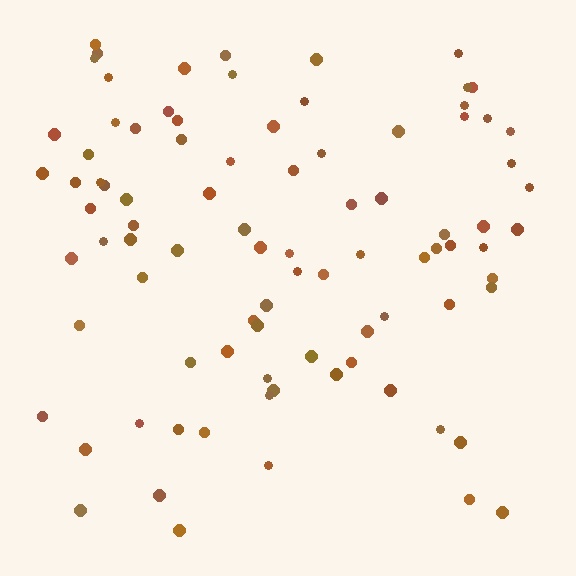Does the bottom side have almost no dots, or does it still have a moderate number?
Still a moderate number, just noticeably fewer than the top.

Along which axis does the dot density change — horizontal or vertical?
Vertical.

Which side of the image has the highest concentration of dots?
The top.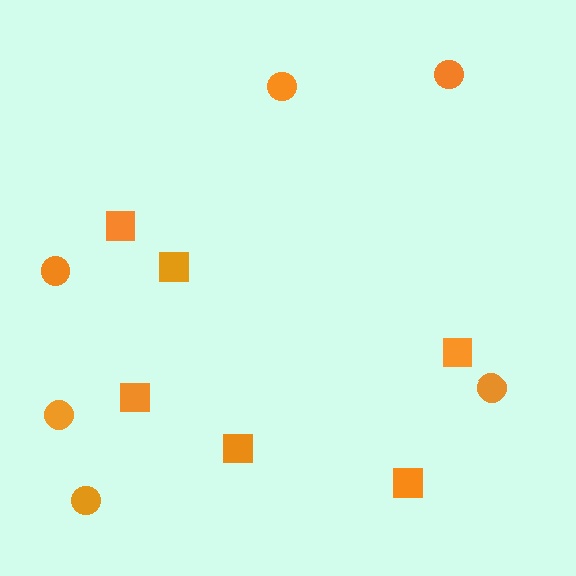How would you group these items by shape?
There are 2 groups: one group of circles (6) and one group of squares (6).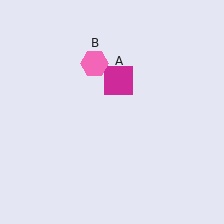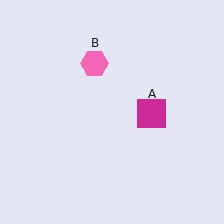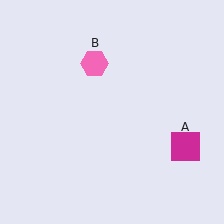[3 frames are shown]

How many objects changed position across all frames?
1 object changed position: magenta square (object A).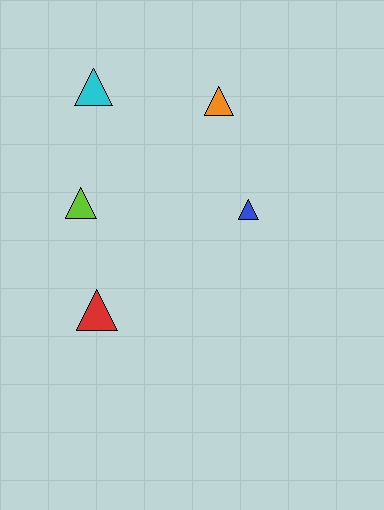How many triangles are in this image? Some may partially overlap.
There are 5 triangles.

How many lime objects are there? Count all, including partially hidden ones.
There is 1 lime object.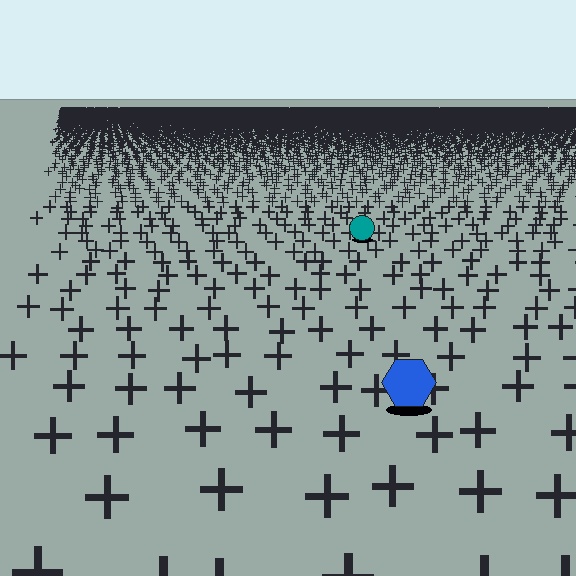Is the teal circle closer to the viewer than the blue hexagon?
No. The blue hexagon is closer — you can tell from the texture gradient: the ground texture is coarser near it.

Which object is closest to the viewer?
The blue hexagon is closest. The texture marks near it are larger and more spread out.